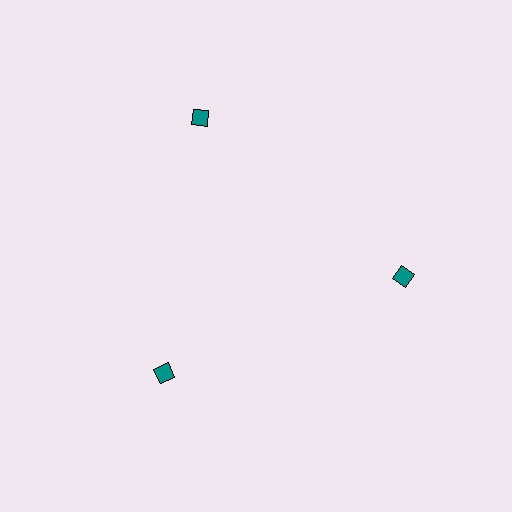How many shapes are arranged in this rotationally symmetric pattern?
There are 3 shapes, arranged in 3 groups of 1.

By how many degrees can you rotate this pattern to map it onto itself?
The pattern maps onto itself every 120 degrees of rotation.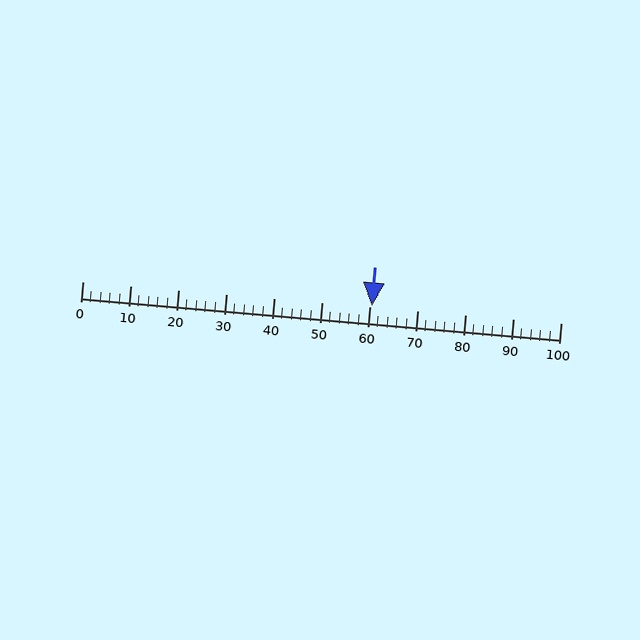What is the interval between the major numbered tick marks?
The major tick marks are spaced 10 units apart.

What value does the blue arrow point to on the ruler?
The blue arrow points to approximately 60.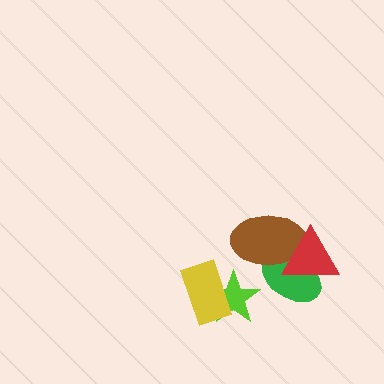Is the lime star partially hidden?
Yes, it is partially covered by another shape.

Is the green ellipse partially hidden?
Yes, it is partially covered by another shape.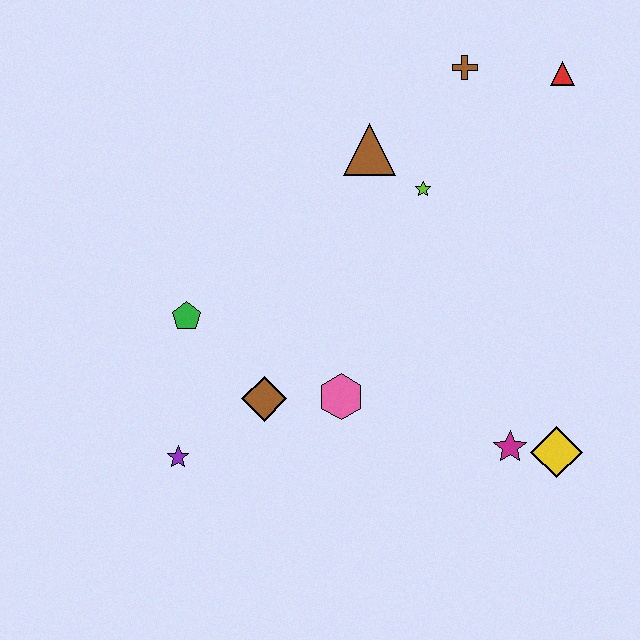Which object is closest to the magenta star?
The yellow diamond is closest to the magenta star.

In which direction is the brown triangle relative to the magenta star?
The brown triangle is above the magenta star.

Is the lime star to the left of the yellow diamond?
Yes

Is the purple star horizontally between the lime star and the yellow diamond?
No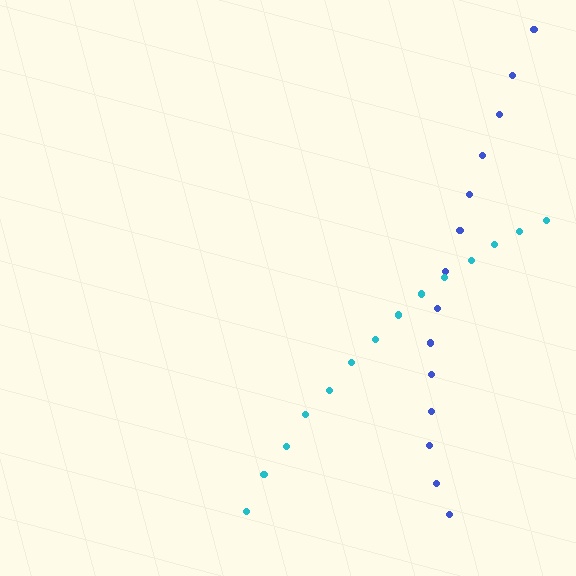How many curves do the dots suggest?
There are 2 distinct paths.